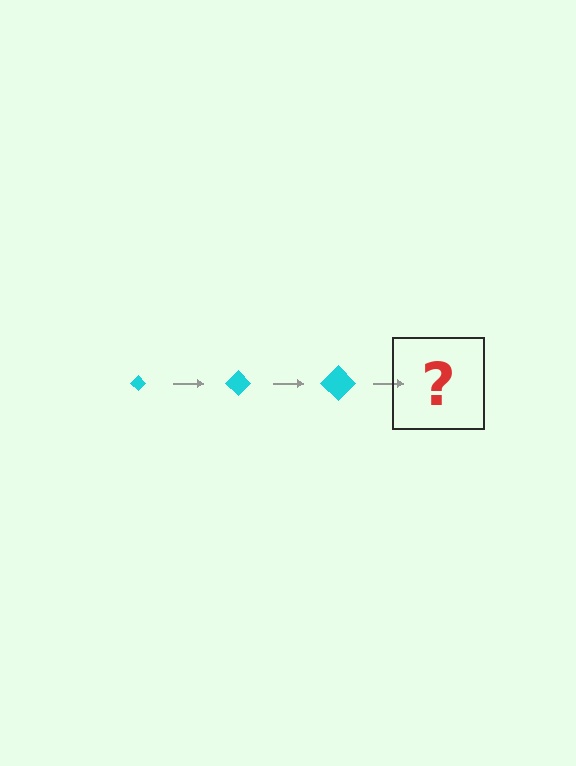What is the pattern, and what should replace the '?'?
The pattern is that the diamond gets progressively larger each step. The '?' should be a cyan diamond, larger than the previous one.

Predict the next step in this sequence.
The next step is a cyan diamond, larger than the previous one.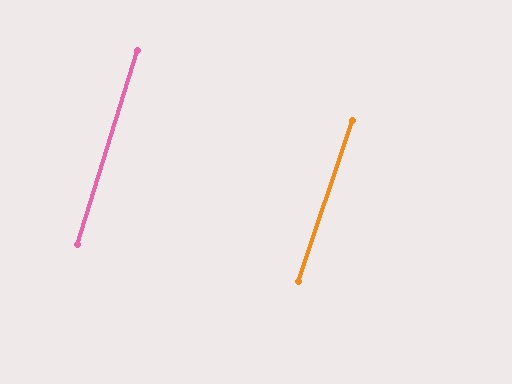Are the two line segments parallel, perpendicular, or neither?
Parallel — their directions differ by only 1.6°.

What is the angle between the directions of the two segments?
Approximately 2 degrees.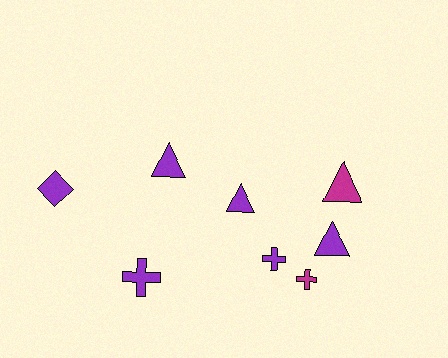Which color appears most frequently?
Purple, with 6 objects.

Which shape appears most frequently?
Triangle, with 4 objects.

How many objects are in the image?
There are 8 objects.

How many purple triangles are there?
There are 3 purple triangles.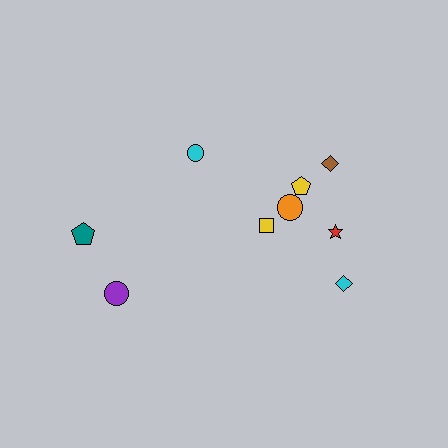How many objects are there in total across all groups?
There are 9 objects.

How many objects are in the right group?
There are 6 objects.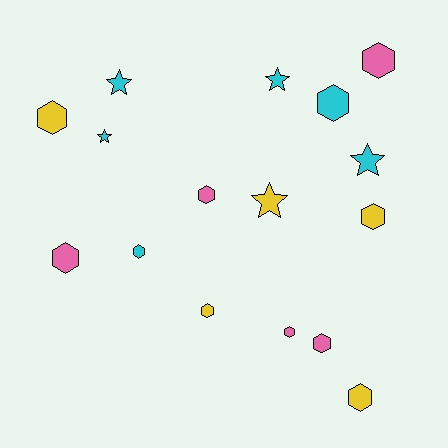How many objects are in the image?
There are 16 objects.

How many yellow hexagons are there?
There are 4 yellow hexagons.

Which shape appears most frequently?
Hexagon, with 11 objects.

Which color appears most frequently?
Cyan, with 6 objects.